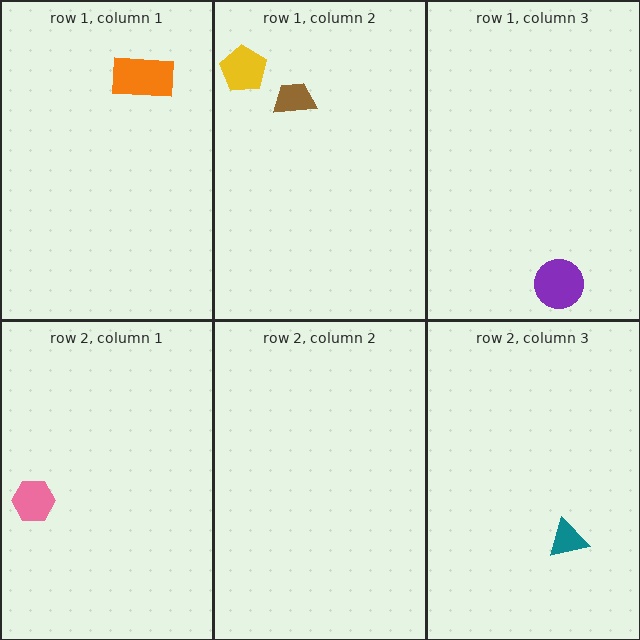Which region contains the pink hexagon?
The row 2, column 1 region.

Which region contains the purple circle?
The row 1, column 3 region.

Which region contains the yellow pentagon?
The row 1, column 2 region.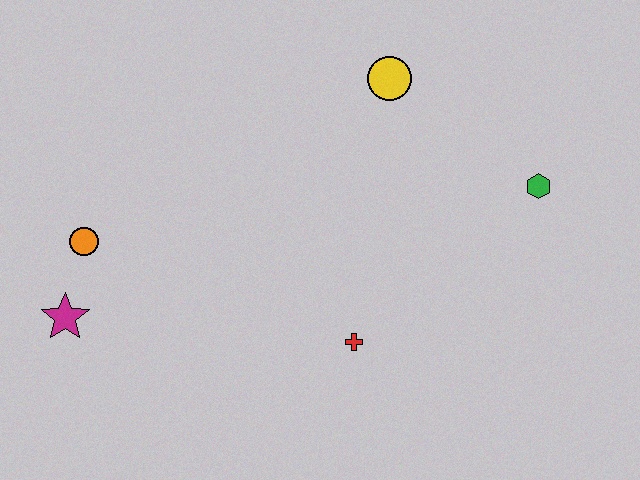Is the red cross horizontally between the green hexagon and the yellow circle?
No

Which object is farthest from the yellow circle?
The magenta star is farthest from the yellow circle.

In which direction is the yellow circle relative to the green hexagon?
The yellow circle is to the left of the green hexagon.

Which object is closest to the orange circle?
The magenta star is closest to the orange circle.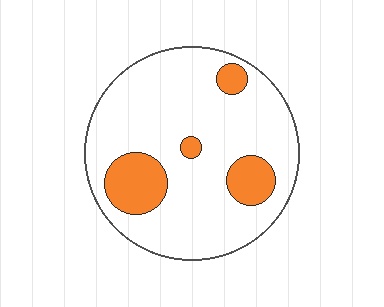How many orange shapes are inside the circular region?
4.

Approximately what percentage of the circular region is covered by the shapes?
Approximately 15%.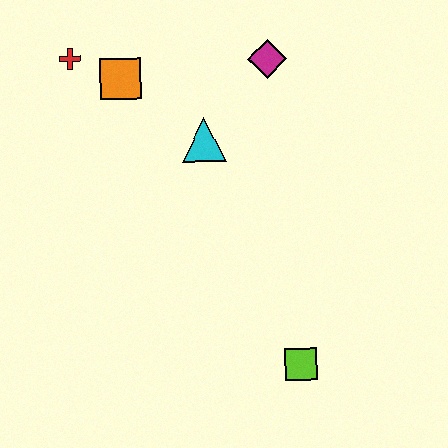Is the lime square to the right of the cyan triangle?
Yes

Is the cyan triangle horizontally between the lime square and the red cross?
Yes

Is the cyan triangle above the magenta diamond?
No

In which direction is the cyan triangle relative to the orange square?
The cyan triangle is to the right of the orange square.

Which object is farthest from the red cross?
The lime square is farthest from the red cross.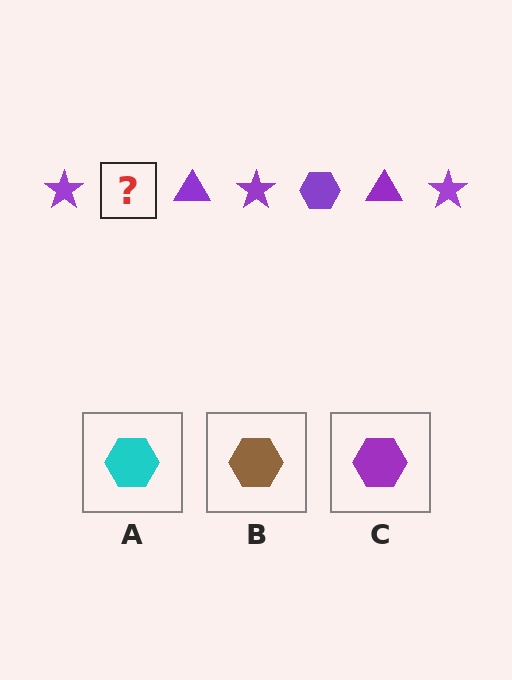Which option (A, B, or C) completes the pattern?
C.